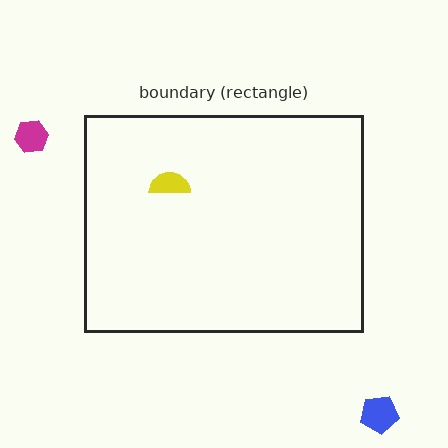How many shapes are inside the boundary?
1 inside, 2 outside.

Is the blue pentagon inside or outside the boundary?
Outside.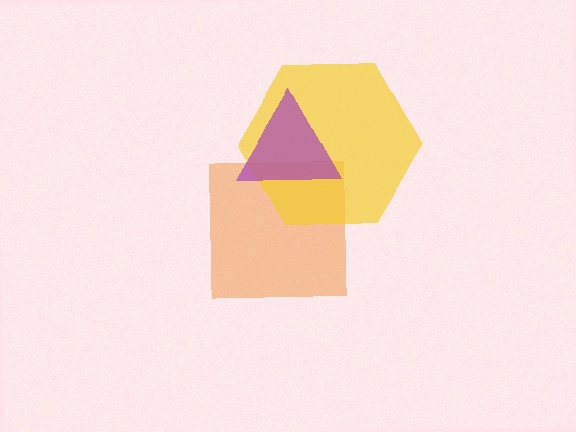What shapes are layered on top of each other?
The layered shapes are: an orange square, a yellow hexagon, a purple triangle.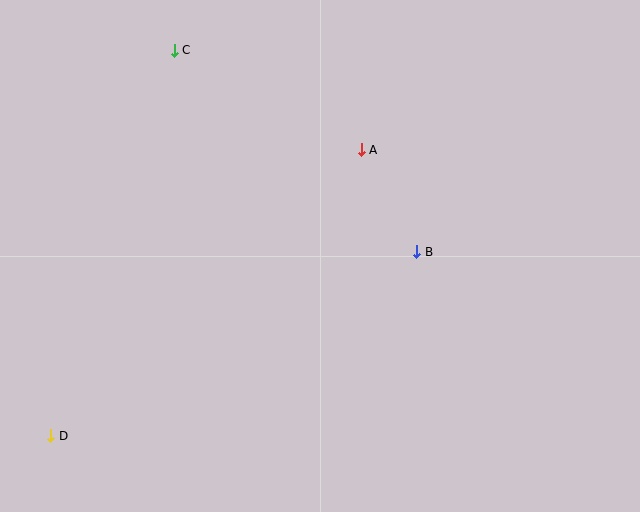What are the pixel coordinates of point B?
Point B is at (417, 252).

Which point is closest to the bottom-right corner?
Point B is closest to the bottom-right corner.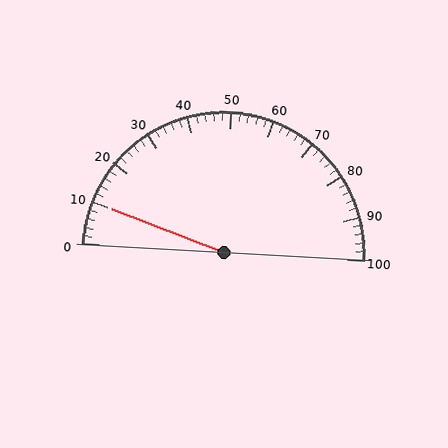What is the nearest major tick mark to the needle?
The nearest major tick mark is 10.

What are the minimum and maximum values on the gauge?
The gauge ranges from 0 to 100.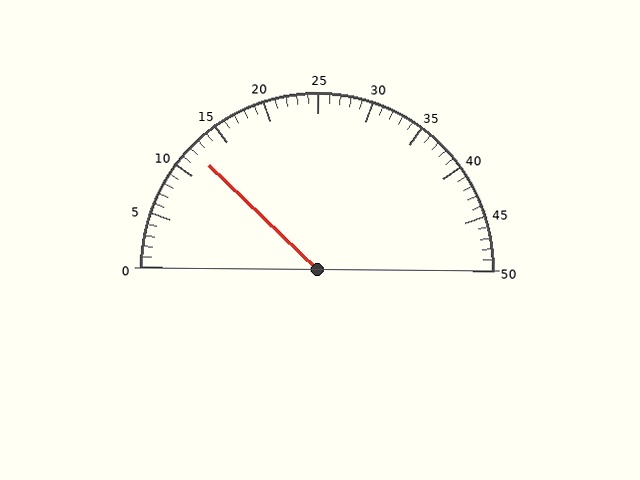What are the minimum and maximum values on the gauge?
The gauge ranges from 0 to 50.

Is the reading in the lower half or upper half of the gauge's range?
The reading is in the lower half of the range (0 to 50).